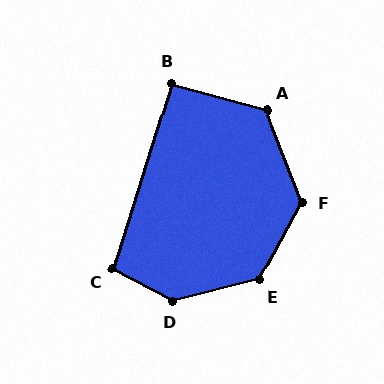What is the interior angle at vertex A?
Approximately 127 degrees (obtuse).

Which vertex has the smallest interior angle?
B, at approximately 92 degrees.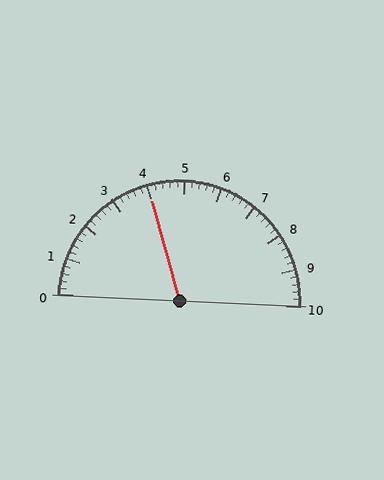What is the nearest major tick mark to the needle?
The nearest major tick mark is 4.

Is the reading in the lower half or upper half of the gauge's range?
The reading is in the lower half of the range (0 to 10).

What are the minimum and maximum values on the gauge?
The gauge ranges from 0 to 10.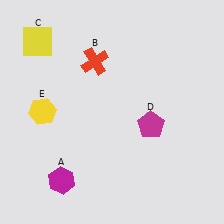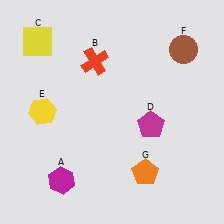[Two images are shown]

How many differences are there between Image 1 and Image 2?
There are 2 differences between the two images.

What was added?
A brown circle (F), an orange pentagon (G) were added in Image 2.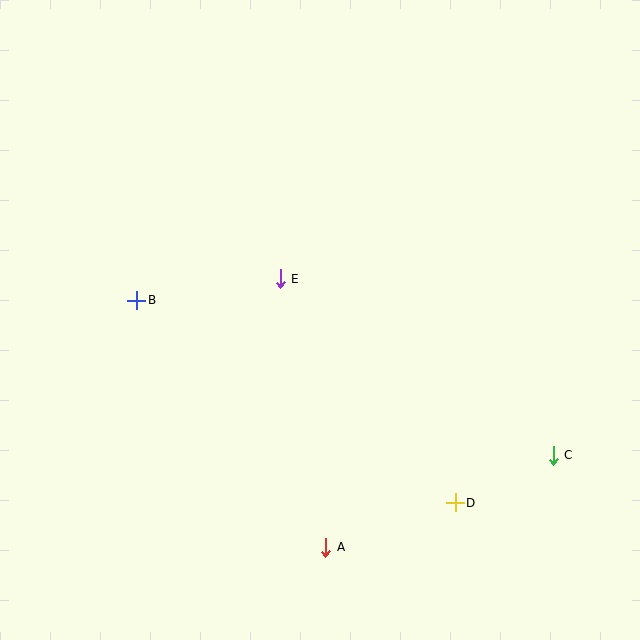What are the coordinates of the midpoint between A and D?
The midpoint between A and D is at (390, 525).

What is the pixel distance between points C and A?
The distance between C and A is 246 pixels.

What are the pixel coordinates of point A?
Point A is at (325, 547).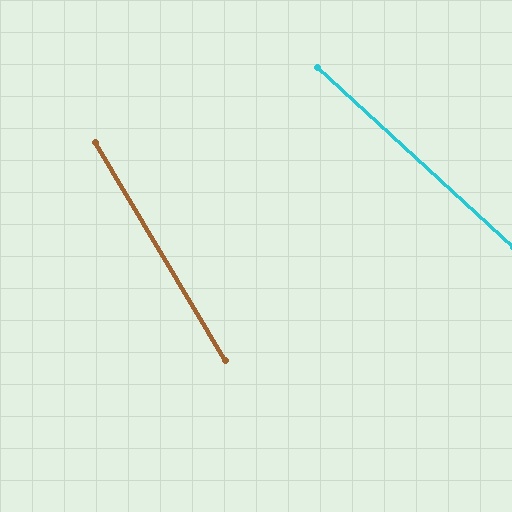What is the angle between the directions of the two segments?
Approximately 17 degrees.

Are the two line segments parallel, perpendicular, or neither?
Neither parallel nor perpendicular — they differ by about 17°.